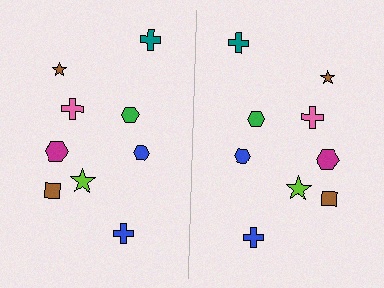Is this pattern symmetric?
Yes, this pattern has bilateral (reflection) symmetry.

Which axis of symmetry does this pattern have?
The pattern has a vertical axis of symmetry running through the center of the image.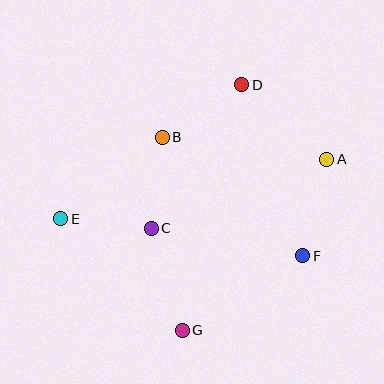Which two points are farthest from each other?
Points A and E are farthest from each other.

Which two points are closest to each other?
Points C and E are closest to each other.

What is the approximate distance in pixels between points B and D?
The distance between B and D is approximately 96 pixels.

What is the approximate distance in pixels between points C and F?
The distance between C and F is approximately 154 pixels.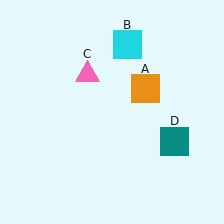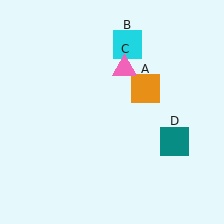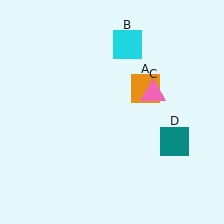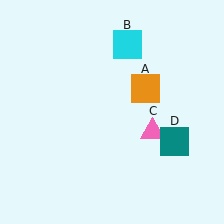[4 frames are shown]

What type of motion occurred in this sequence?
The pink triangle (object C) rotated clockwise around the center of the scene.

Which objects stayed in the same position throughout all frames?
Orange square (object A) and cyan square (object B) and teal square (object D) remained stationary.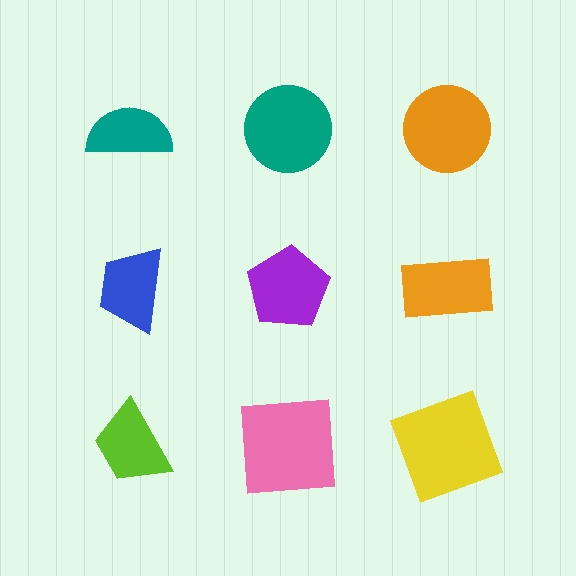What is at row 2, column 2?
A purple pentagon.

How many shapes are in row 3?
3 shapes.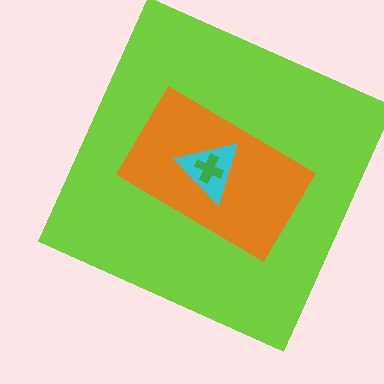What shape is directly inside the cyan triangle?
The green cross.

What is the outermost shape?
The lime square.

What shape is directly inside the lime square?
The orange rectangle.